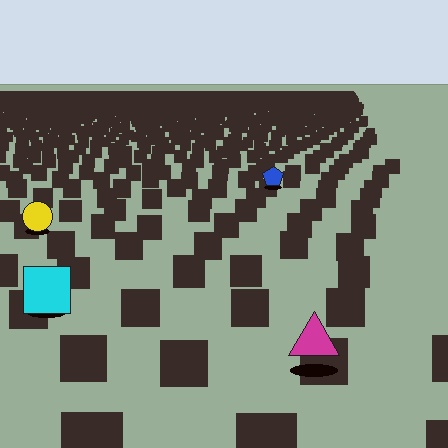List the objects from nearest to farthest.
From nearest to farthest: the magenta triangle, the cyan square, the yellow circle, the blue pentagon.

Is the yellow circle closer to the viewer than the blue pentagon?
Yes. The yellow circle is closer — you can tell from the texture gradient: the ground texture is coarser near it.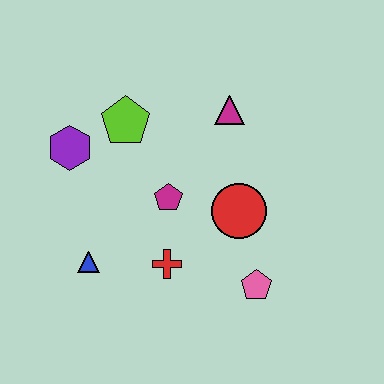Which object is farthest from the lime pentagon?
The pink pentagon is farthest from the lime pentagon.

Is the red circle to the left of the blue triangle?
No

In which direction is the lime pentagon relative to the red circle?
The lime pentagon is to the left of the red circle.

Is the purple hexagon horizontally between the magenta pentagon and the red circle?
No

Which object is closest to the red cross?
The magenta pentagon is closest to the red cross.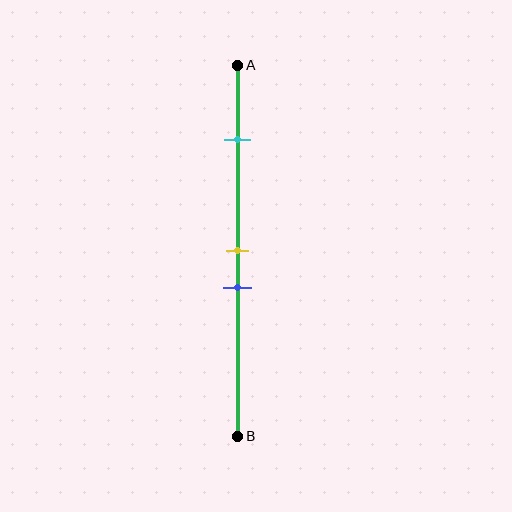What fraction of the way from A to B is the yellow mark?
The yellow mark is approximately 50% (0.5) of the way from A to B.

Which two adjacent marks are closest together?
The yellow and blue marks are the closest adjacent pair.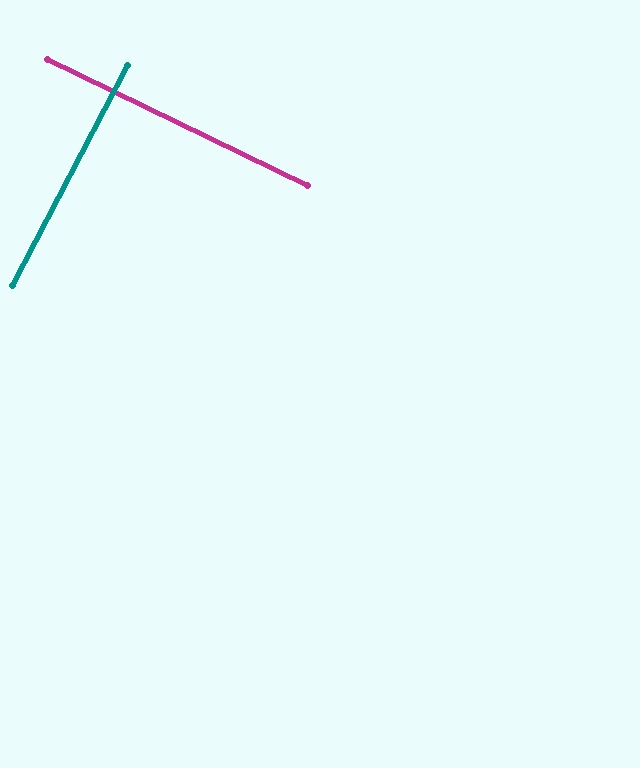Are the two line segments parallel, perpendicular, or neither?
Perpendicular — they meet at approximately 88°.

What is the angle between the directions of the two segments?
Approximately 88 degrees.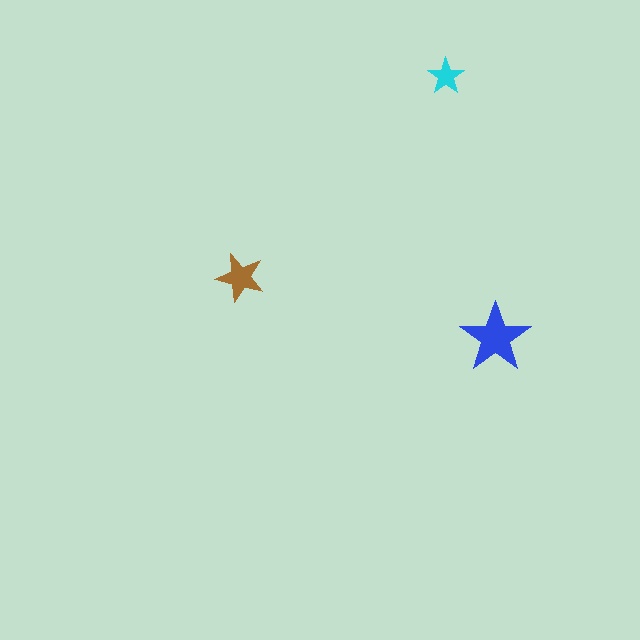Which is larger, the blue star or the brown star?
The blue one.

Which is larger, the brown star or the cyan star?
The brown one.